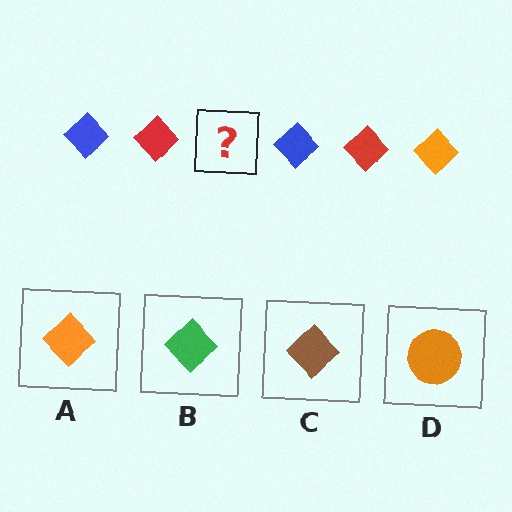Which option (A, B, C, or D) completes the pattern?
A.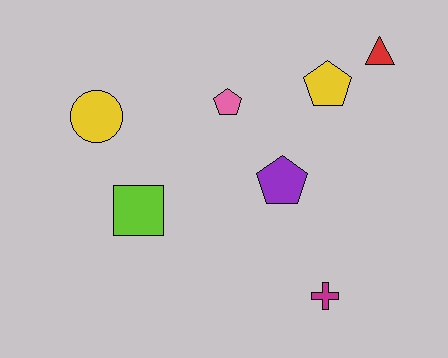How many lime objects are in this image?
There is 1 lime object.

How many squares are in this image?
There is 1 square.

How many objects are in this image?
There are 7 objects.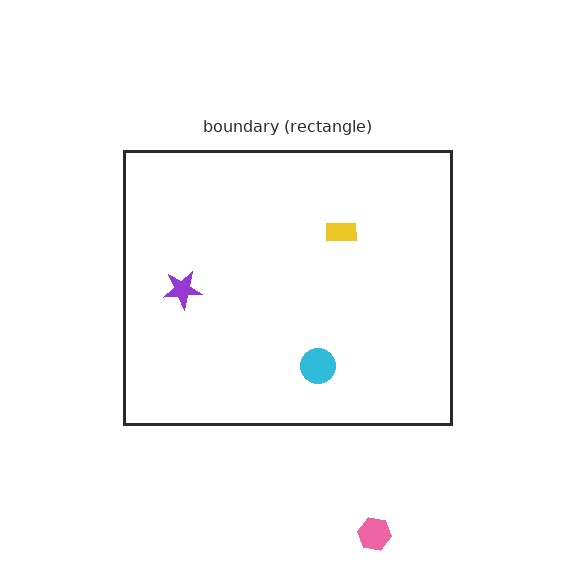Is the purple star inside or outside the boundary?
Inside.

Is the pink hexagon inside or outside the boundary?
Outside.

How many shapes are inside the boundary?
3 inside, 1 outside.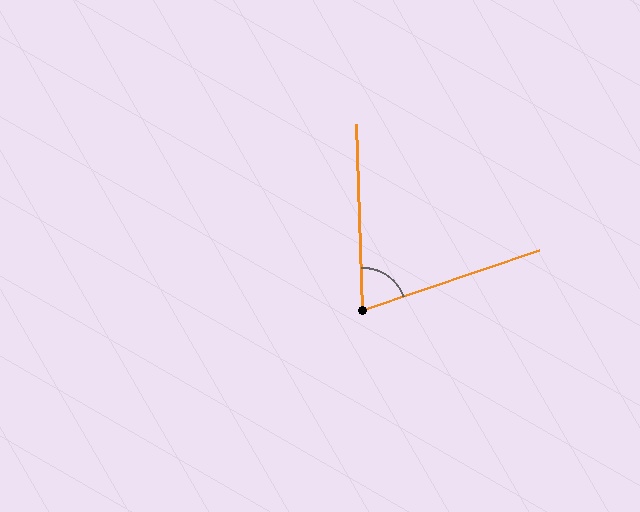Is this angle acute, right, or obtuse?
It is acute.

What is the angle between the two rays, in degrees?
Approximately 73 degrees.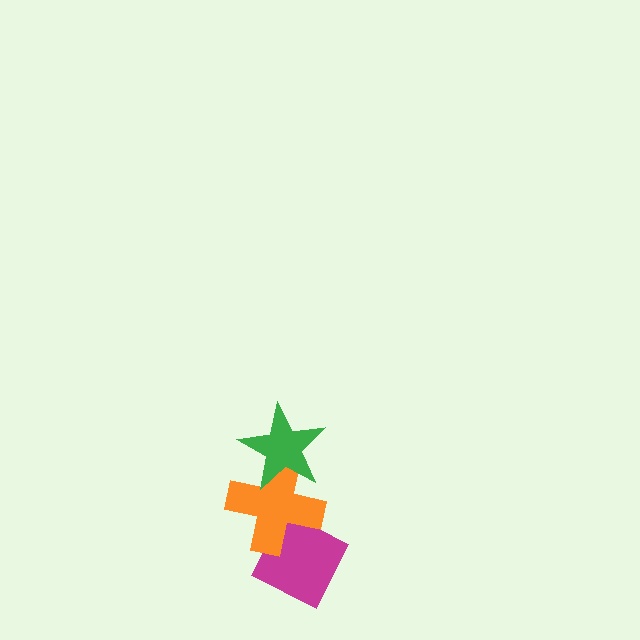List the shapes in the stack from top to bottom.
From top to bottom: the green star, the orange cross, the magenta diamond.